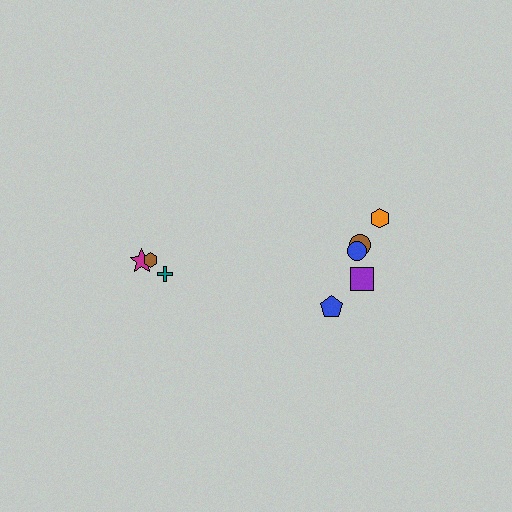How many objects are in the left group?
There are 3 objects.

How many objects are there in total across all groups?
There are 8 objects.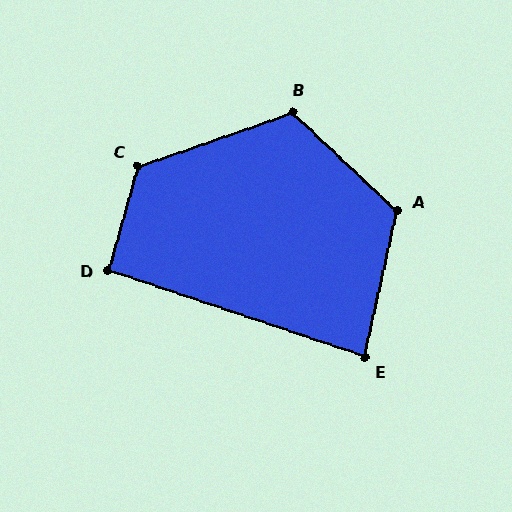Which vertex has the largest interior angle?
C, at approximately 125 degrees.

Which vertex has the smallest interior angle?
E, at approximately 84 degrees.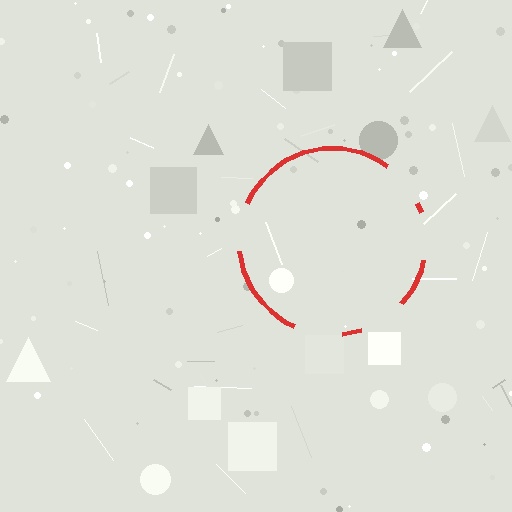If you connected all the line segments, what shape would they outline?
They would outline a circle.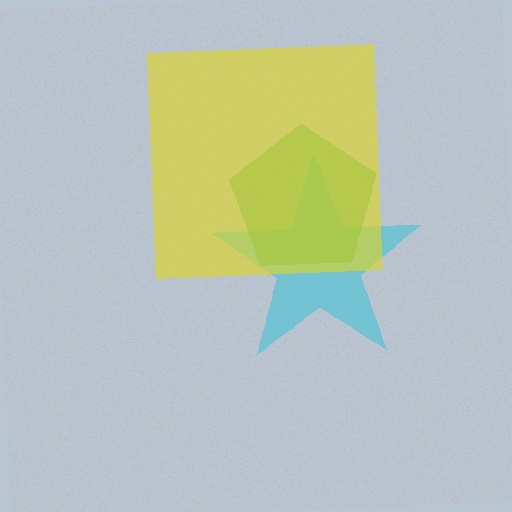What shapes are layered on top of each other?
The layered shapes are: a cyan star, a green pentagon, a yellow square.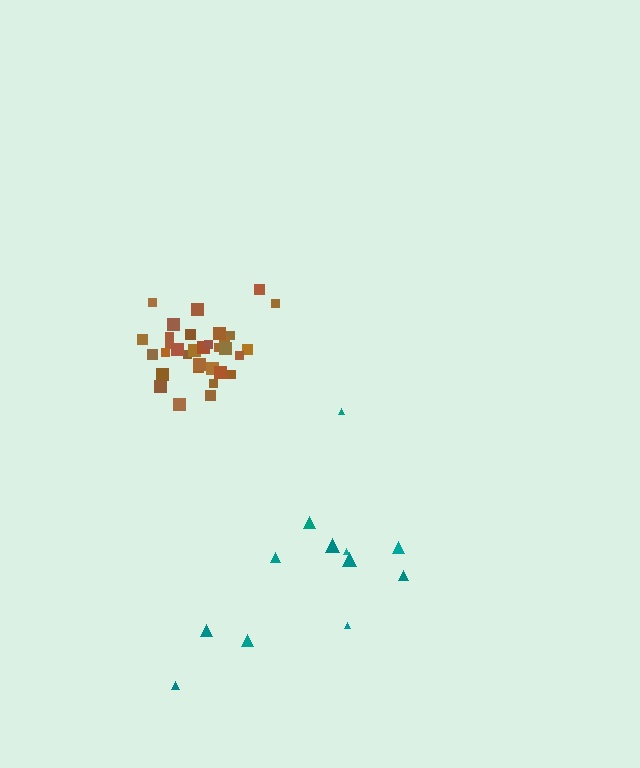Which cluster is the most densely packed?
Brown.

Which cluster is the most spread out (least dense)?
Teal.